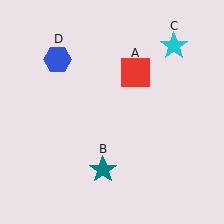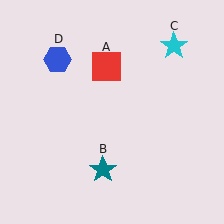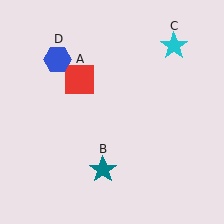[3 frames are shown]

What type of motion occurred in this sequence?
The red square (object A) rotated counterclockwise around the center of the scene.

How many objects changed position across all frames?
1 object changed position: red square (object A).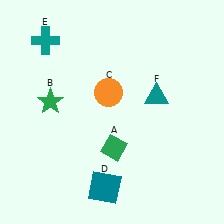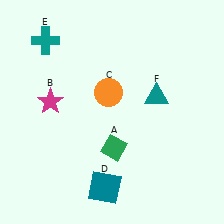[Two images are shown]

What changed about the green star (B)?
In Image 1, B is green. In Image 2, it changed to magenta.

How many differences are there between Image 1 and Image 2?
There is 1 difference between the two images.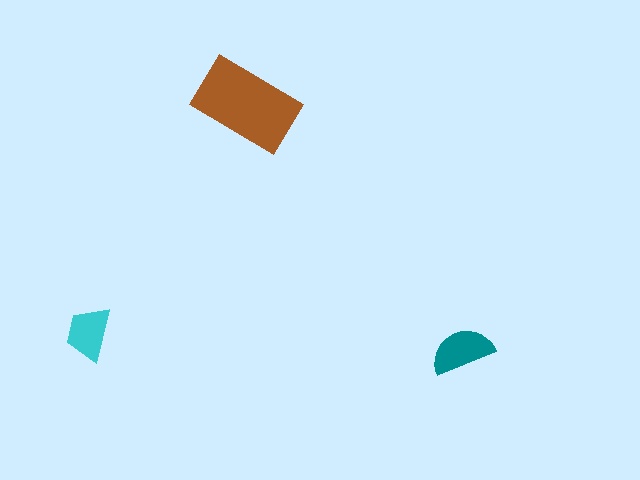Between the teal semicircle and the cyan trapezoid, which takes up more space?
The teal semicircle.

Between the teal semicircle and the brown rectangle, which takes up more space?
The brown rectangle.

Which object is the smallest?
The cyan trapezoid.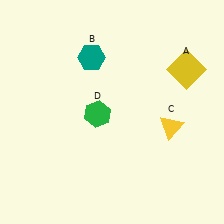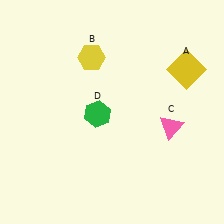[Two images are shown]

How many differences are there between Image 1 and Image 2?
There are 2 differences between the two images.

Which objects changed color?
B changed from teal to yellow. C changed from yellow to pink.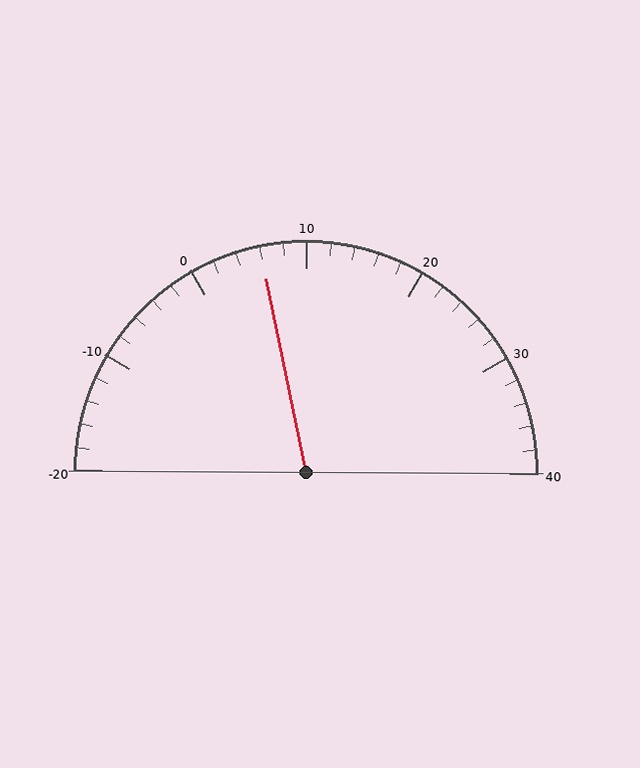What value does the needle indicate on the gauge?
The needle indicates approximately 6.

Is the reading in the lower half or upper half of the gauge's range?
The reading is in the lower half of the range (-20 to 40).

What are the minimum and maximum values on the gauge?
The gauge ranges from -20 to 40.